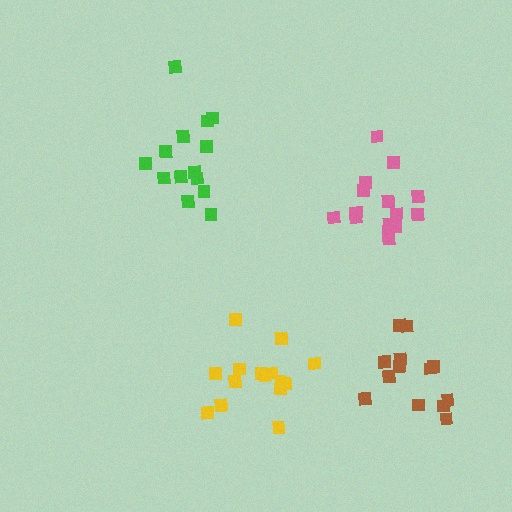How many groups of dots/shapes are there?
There are 4 groups.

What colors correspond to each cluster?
The clusters are colored: pink, green, brown, yellow.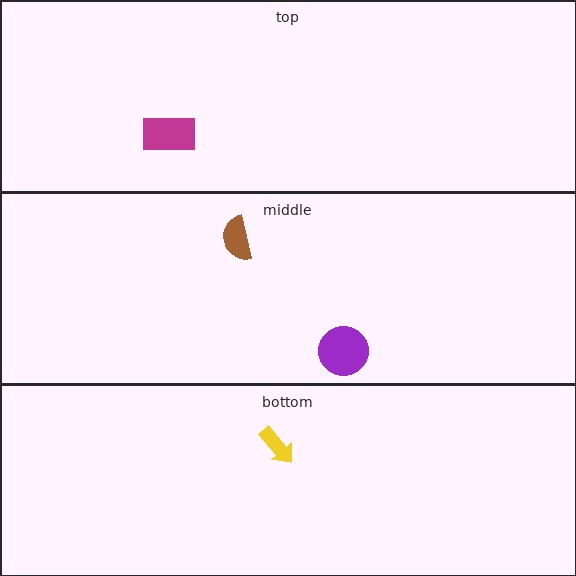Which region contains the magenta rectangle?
The top region.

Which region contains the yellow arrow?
The bottom region.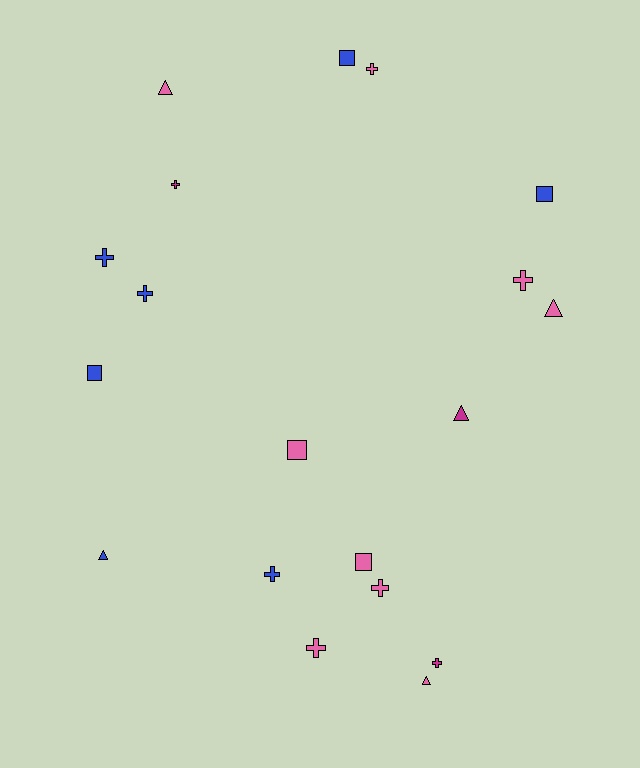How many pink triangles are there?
There are 3 pink triangles.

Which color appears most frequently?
Pink, with 9 objects.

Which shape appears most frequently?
Cross, with 9 objects.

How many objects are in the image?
There are 19 objects.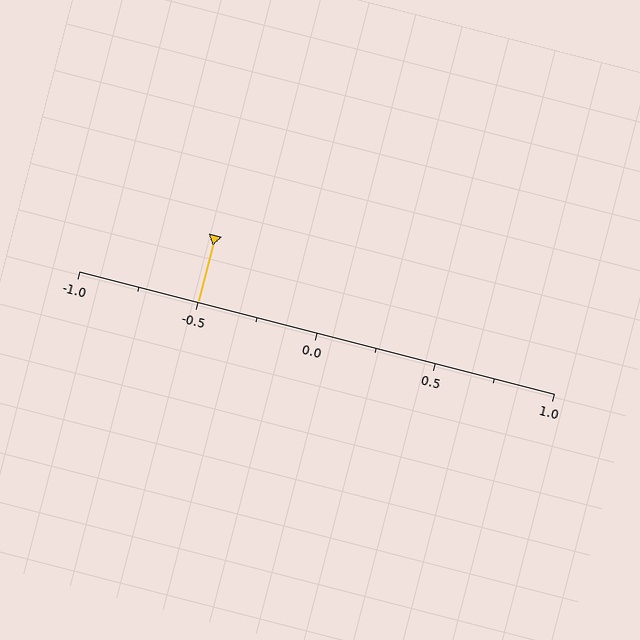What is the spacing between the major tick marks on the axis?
The major ticks are spaced 0.5 apart.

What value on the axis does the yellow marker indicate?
The marker indicates approximately -0.5.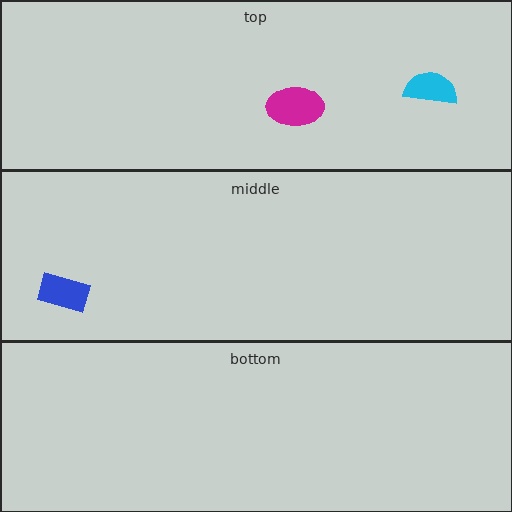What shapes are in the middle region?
The blue rectangle.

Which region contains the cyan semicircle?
The top region.